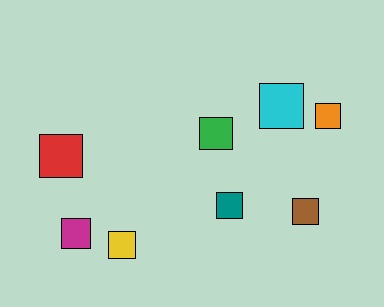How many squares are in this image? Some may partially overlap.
There are 8 squares.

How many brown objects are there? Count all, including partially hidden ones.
There is 1 brown object.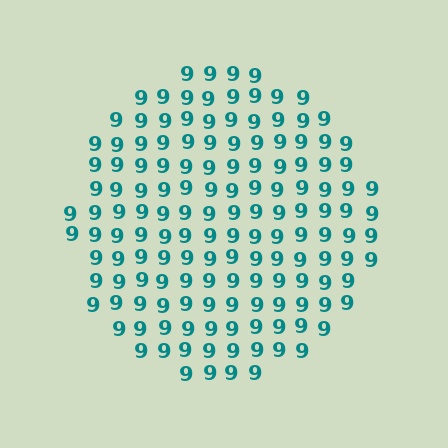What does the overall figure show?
The overall figure shows a circle.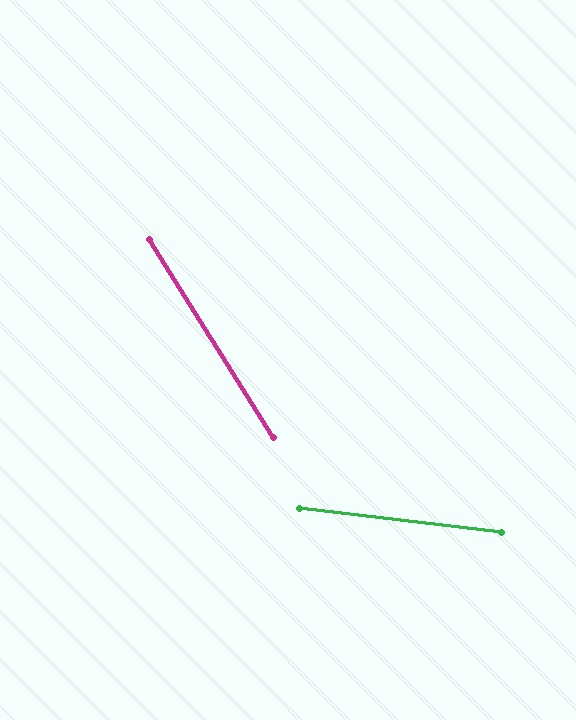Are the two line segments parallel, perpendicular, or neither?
Neither parallel nor perpendicular — they differ by about 51°.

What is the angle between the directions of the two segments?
Approximately 51 degrees.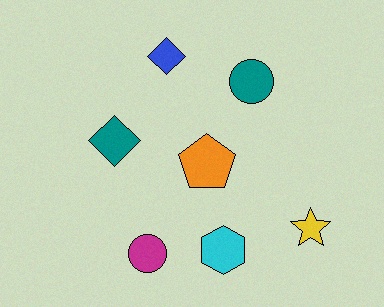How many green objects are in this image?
There are no green objects.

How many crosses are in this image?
There are no crosses.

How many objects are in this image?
There are 7 objects.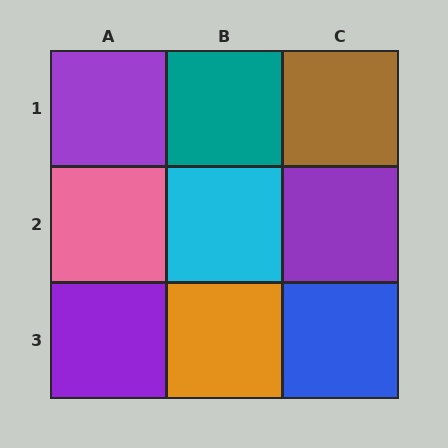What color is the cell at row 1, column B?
Teal.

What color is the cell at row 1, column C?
Brown.